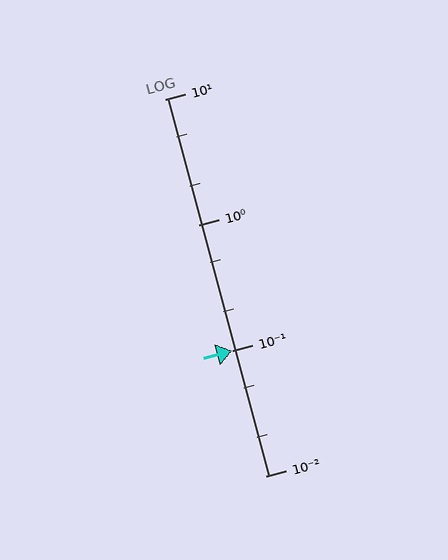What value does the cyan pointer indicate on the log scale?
The pointer indicates approximately 0.1.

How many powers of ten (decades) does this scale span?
The scale spans 3 decades, from 0.01 to 10.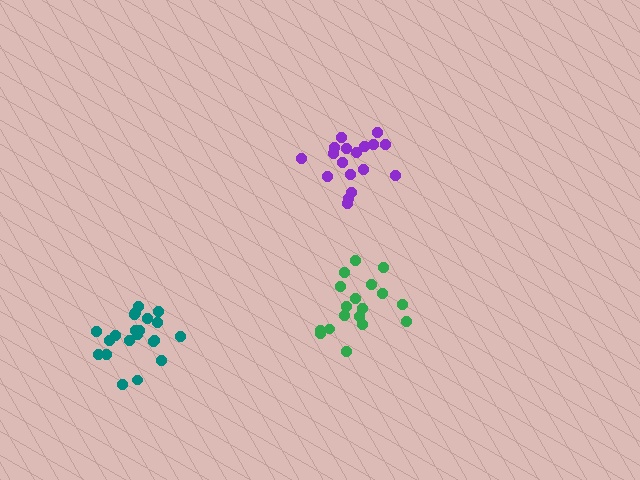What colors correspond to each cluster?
The clusters are colored: teal, purple, green.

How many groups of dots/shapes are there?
There are 3 groups.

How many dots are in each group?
Group 1: 21 dots, Group 2: 18 dots, Group 3: 18 dots (57 total).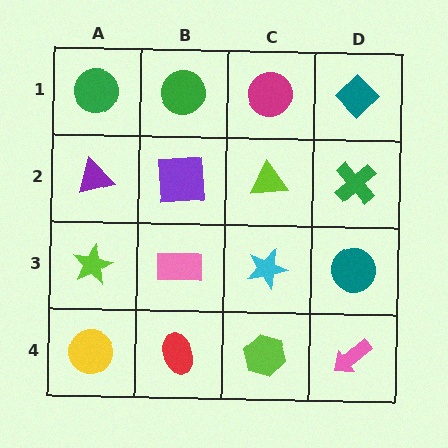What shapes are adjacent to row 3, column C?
A lime triangle (row 2, column C), a lime hexagon (row 4, column C), a pink rectangle (row 3, column B), a teal circle (row 3, column D).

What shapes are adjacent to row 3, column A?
A purple triangle (row 2, column A), a yellow circle (row 4, column A), a pink rectangle (row 3, column B).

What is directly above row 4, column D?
A teal circle.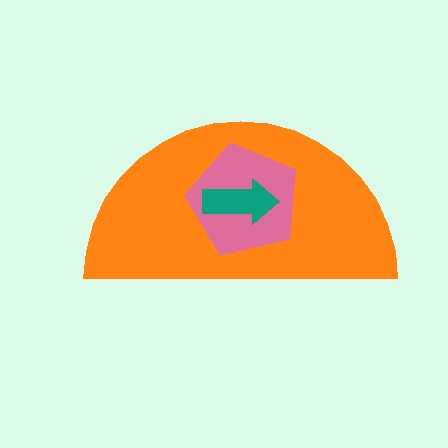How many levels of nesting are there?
3.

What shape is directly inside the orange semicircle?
The pink pentagon.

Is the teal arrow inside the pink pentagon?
Yes.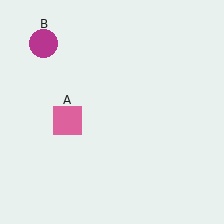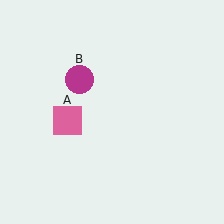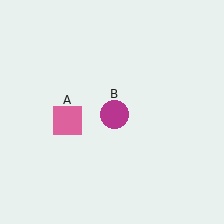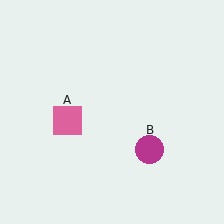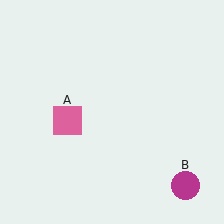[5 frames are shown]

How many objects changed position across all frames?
1 object changed position: magenta circle (object B).